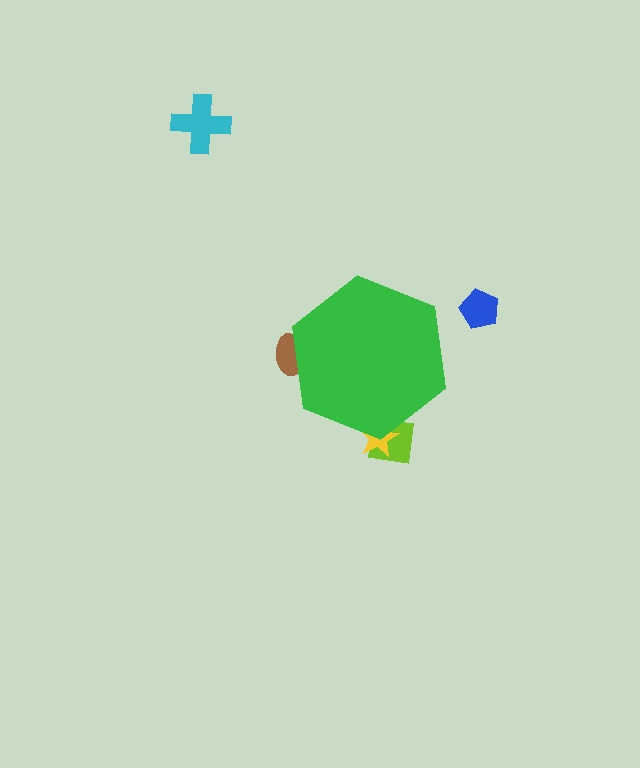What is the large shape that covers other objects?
A green hexagon.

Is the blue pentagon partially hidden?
No, the blue pentagon is fully visible.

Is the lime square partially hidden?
Yes, the lime square is partially hidden behind the green hexagon.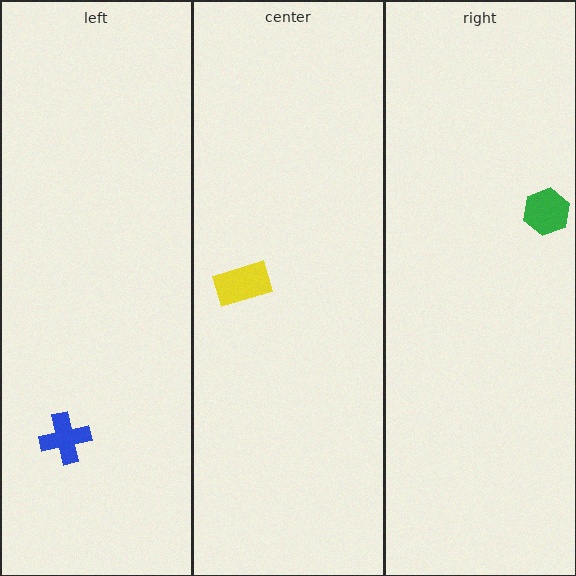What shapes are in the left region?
The blue cross.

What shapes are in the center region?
The yellow rectangle.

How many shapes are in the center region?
1.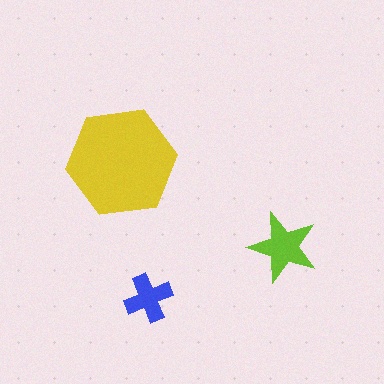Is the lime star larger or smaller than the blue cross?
Larger.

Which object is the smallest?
The blue cross.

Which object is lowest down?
The blue cross is bottommost.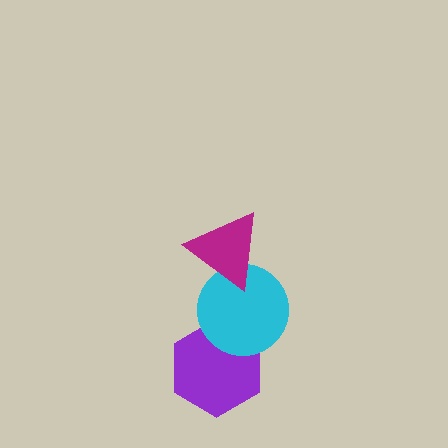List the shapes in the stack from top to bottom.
From top to bottom: the magenta triangle, the cyan circle, the purple hexagon.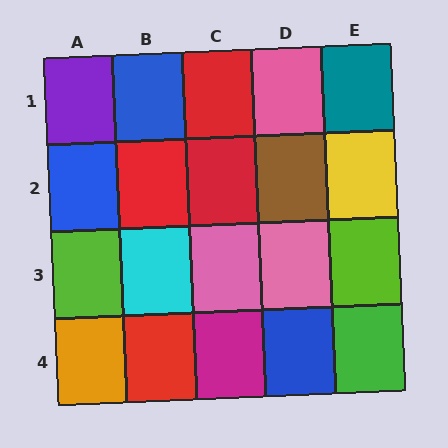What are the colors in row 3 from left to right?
Lime, cyan, pink, pink, lime.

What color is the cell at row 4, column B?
Red.